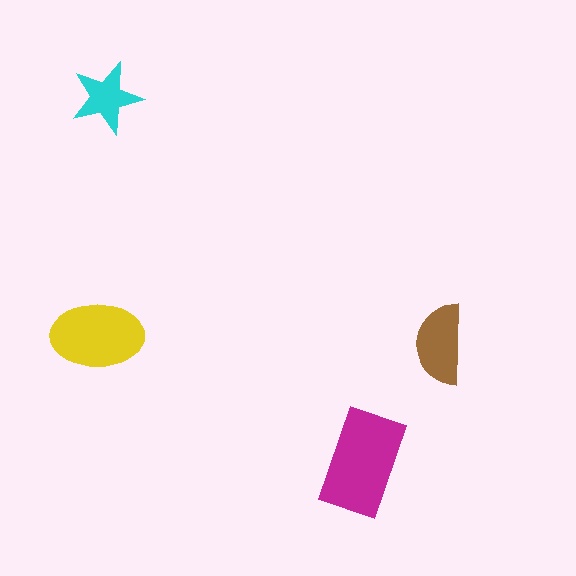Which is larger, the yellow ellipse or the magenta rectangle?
The magenta rectangle.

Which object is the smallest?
The cyan star.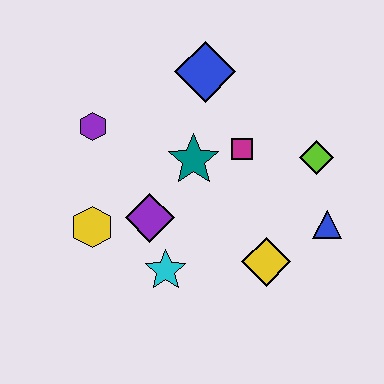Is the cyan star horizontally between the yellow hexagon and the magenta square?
Yes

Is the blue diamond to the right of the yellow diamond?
No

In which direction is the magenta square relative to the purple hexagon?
The magenta square is to the right of the purple hexagon.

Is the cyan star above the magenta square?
No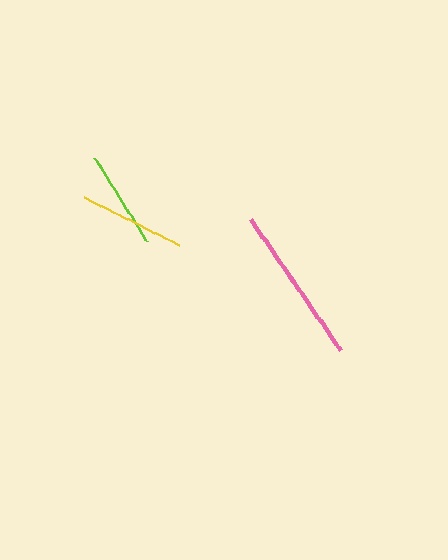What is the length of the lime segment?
The lime segment is approximately 97 pixels long.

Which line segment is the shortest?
The lime line is the shortest at approximately 97 pixels.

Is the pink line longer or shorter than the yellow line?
The pink line is longer than the yellow line.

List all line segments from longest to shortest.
From longest to shortest: pink, yellow, lime.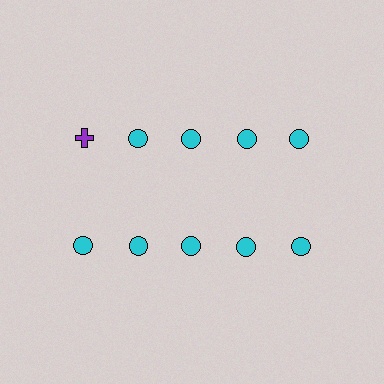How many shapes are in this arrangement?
There are 10 shapes arranged in a grid pattern.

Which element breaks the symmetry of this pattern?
The purple cross in the top row, leftmost column breaks the symmetry. All other shapes are cyan circles.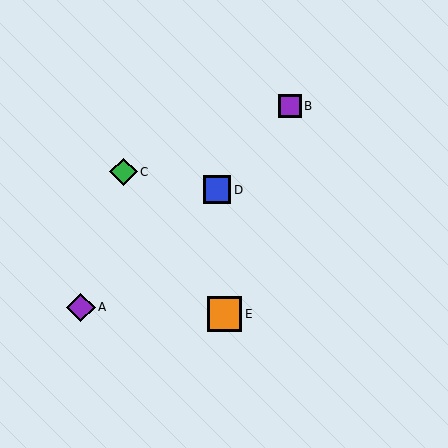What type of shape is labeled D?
Shape D is a blue square.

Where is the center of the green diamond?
The center of the green diamond is at (124, 172).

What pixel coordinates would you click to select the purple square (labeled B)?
Click at (290, 106) to select the purple square B.